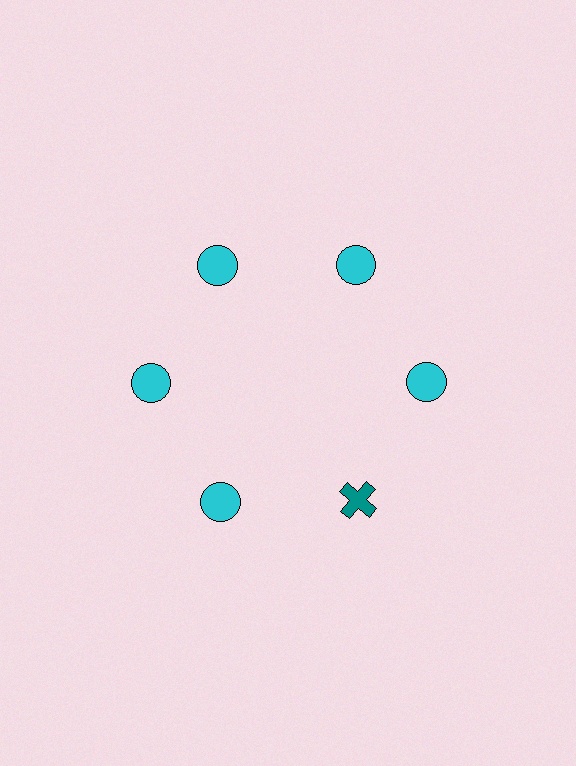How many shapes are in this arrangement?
There are 6 shapes arranged in a ring pattern.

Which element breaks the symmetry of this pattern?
The teal cross at roughly the 5 o'clock position breaks the symmetry. All other shapes are cyan circles.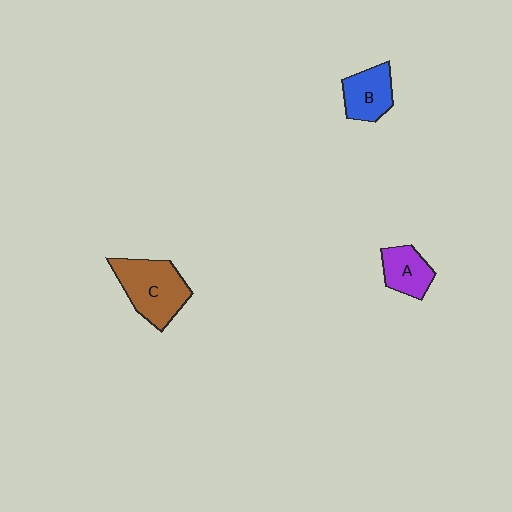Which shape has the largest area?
Shape C (brown).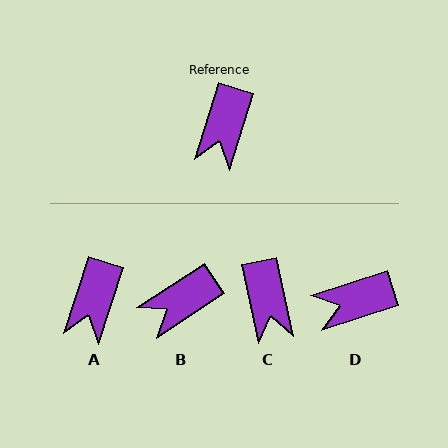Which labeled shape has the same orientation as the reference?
A.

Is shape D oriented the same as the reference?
No, it is off by about 54 degrees.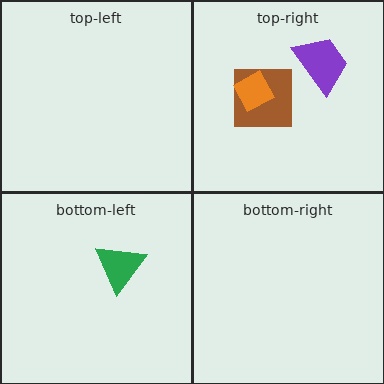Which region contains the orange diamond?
The top-right region.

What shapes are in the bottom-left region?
The green triangle.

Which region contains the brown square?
The top-right region.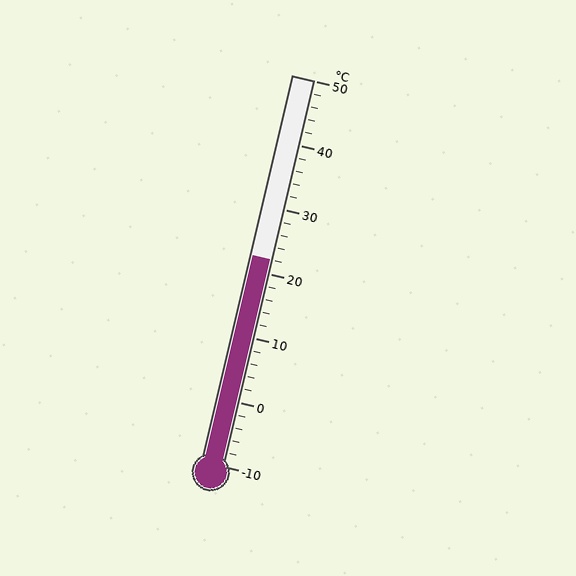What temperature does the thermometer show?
The thermometer shows approximately 22°C.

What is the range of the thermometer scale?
The thermometer scale ranges from -10°C to 50°C.